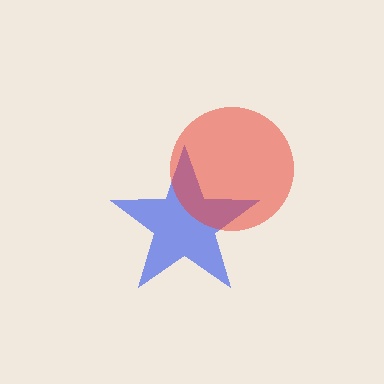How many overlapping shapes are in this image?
There are 2 overlapping shapes in the image.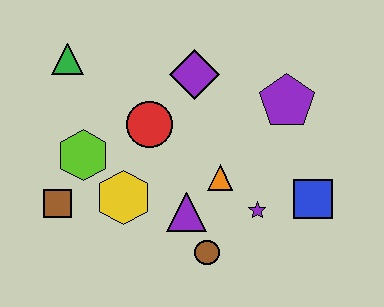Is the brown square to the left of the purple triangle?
Yes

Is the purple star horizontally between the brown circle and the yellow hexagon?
No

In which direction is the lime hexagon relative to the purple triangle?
The lime hexagon is to the left of the purple triangle.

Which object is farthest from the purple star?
The green triangle is farthest from the purple star.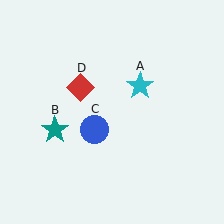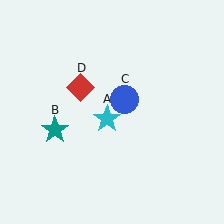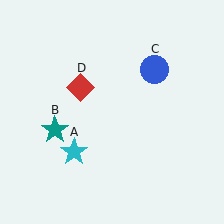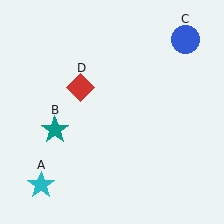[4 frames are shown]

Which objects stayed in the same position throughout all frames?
Teal star (object B) and red diamond (object D) remained stationary.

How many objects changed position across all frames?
2 objects changed position: cyan star (object A), blue circle (object C).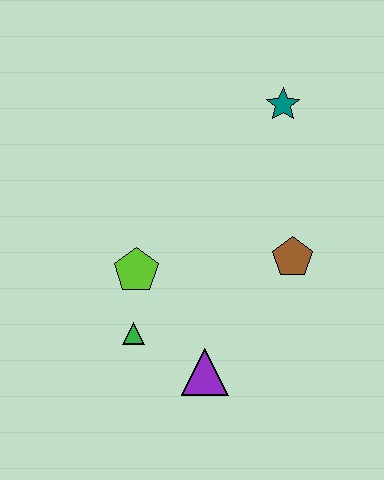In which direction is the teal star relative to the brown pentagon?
The teal star is above the brown pentagon.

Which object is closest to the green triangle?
The lime pentagon is closest to the green triangle.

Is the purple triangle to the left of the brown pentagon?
Yes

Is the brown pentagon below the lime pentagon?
No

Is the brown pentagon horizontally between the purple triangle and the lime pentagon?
No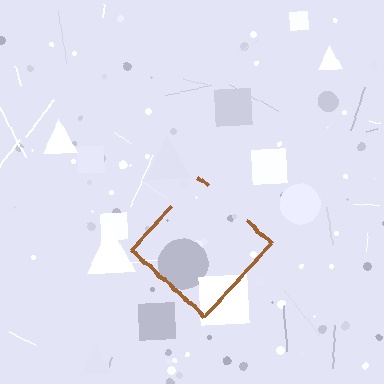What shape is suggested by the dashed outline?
The dashed outline suggests a diamond.